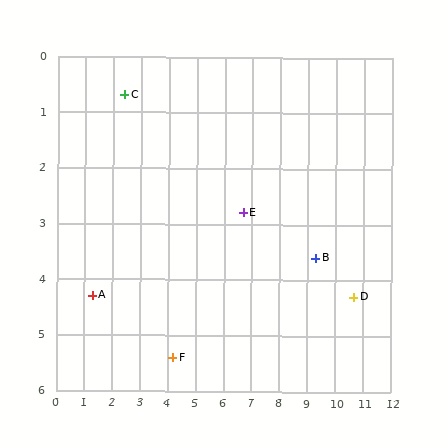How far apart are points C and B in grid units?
Points C and B are about 7.5 grid units apart.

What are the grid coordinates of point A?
Point A is at approximately (1.3, 4.3).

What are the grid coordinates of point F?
Point F is at approximately (4.2, 5.4).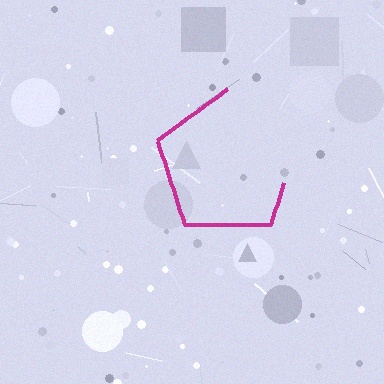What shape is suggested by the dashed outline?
The dashed outline suggests a pentagon.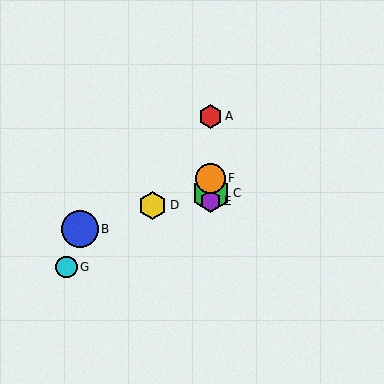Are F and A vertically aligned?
Yes, both are at x≈211.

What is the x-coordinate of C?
Object C is at x≈211.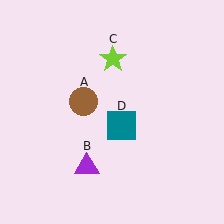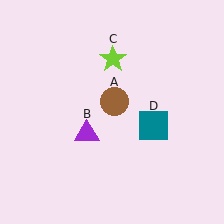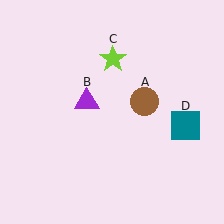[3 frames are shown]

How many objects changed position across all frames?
3 objects changed position: brown circle (object A), purple triangle (object B), teal square (object D).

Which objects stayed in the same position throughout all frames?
Lime star (object C) remained stationary.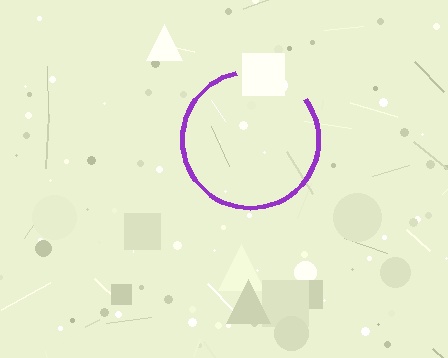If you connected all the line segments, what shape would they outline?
They would outline a circle.